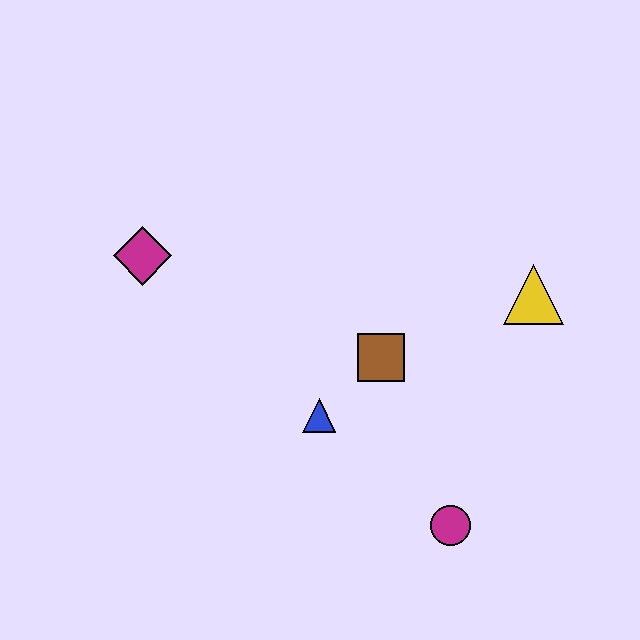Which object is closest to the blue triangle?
The brown square is closest to the blue triangle.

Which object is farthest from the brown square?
The magenta diamond is farthest from the brown square.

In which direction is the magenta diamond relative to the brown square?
The magenta diamond is to the left of the brown square.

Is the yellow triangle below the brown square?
No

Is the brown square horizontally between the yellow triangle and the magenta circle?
No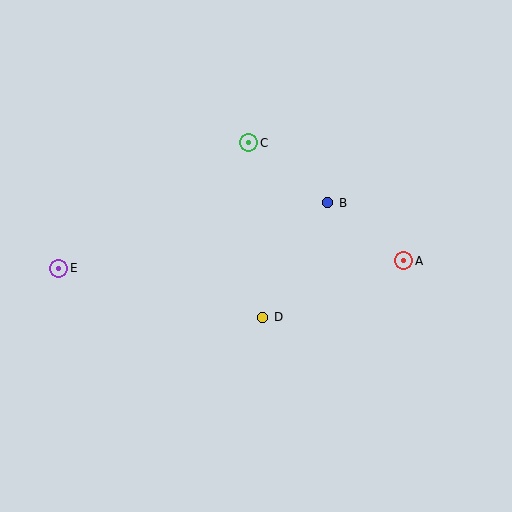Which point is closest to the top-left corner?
Point E is closest to the top-left corner.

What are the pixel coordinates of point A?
Point A is at (404, 261).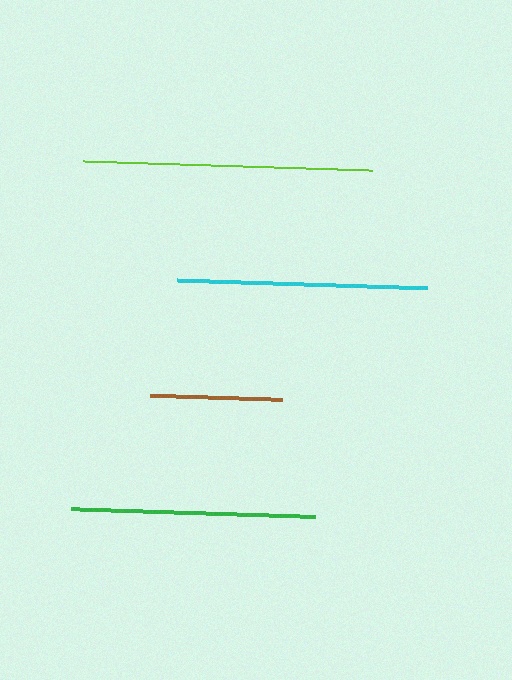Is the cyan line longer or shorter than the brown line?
The cyan line is longer than the brown line.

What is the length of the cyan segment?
The cyan segment is approximately 249 pixels long.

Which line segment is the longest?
The lime line is the longest at approximately 291 pixels.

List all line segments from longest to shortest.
From longest to shortest: lime, cyan, green, brown.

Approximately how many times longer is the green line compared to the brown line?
The green line is approximately 1.9 times the length of the brown line.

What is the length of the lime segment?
The lime segment is approximately 291 pixels long.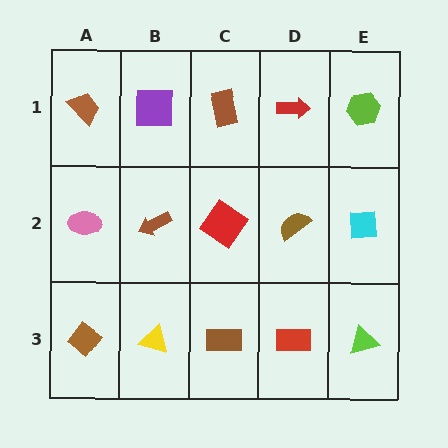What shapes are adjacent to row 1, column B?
A brown arrow (row 2, column B), a brown trapezoid (row 1, column A), a brown rectangle (row 1, column C).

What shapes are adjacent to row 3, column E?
A cyan square (row 2, column E), a red rectangle (row 3, column D).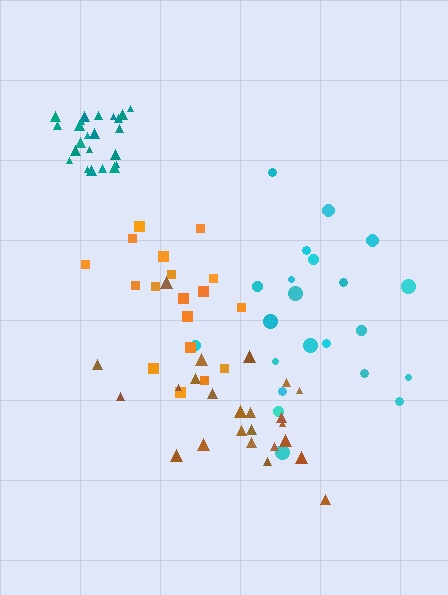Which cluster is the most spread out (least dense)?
Cyan.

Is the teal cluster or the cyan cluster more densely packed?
Teal.